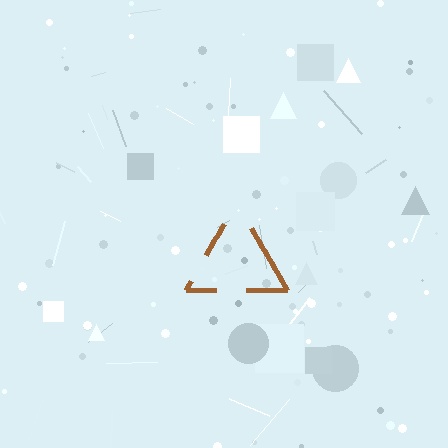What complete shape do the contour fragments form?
The contour fragments form a triangle.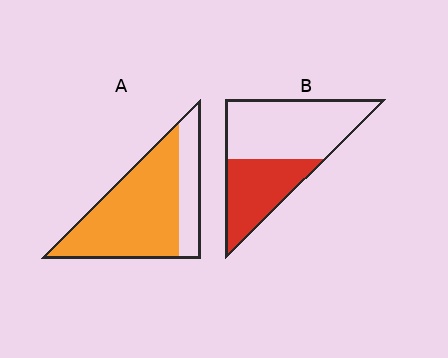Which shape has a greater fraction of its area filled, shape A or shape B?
Shape A.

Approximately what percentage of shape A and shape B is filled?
A is approximately 75% and B is approximately 40%.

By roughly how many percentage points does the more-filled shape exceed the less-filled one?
By roughly 35 percentage points (A over B).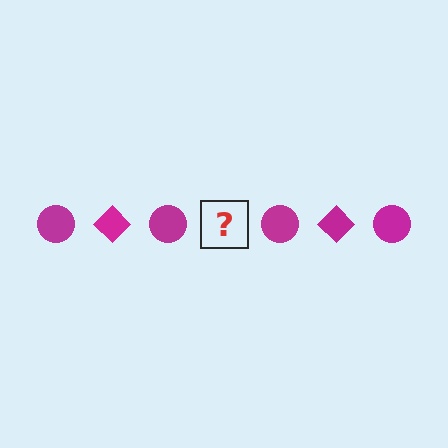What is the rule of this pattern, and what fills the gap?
The rule is that the pattern cycles through circle, diamond shapes in magenta. The gap should be filled with a magenta diamond.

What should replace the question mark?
The question mark should be replaced with a magenta diamond.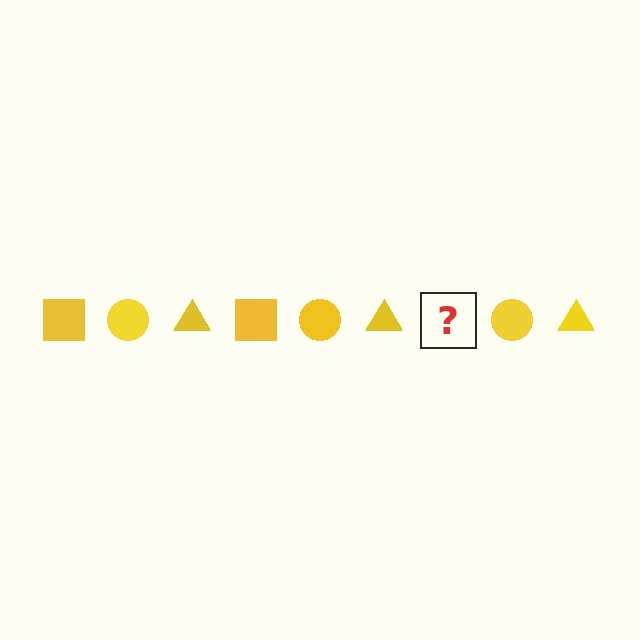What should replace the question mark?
The question mark should be replaced with a yellow square.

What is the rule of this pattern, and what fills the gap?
The rule is that the pattern cycles through square, circle, triangle shapes in yellow. The gap should be filled with a yellow square.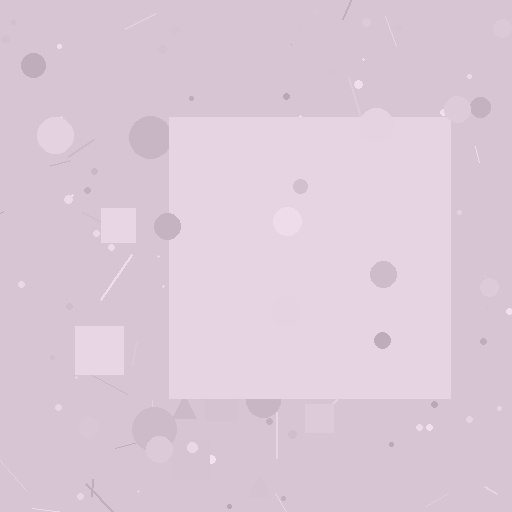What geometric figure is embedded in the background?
A square is embedded in the background.